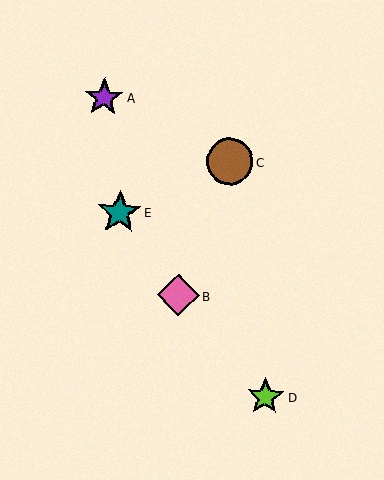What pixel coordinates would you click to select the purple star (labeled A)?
Click at (104, 98) to select the purple star A.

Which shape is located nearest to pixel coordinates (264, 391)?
The lime star (labeled D) at (266, 397) is nearest to that location.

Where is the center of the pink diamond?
The center of the pink diamond is at (178, 295).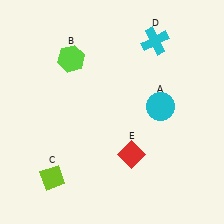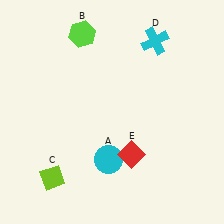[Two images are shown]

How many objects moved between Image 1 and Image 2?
2 objects moved between the two images.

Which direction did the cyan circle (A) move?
The cyan circle (A) moved down.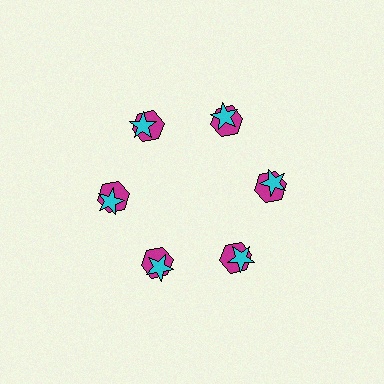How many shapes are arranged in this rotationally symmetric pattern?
There are 12 shapes, arranged in 6 groups of 2.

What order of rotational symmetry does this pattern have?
This pattern has 6-fold rotational symmetry.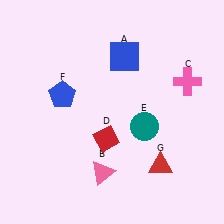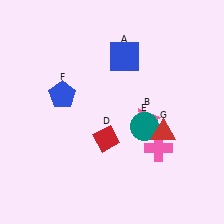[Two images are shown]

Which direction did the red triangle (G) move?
The red triangle (G) moved up.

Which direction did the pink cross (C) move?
The pink cross (C) moved down.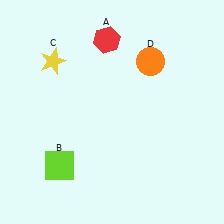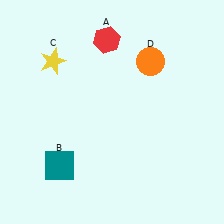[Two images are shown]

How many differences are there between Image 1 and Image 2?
There is 1 difference between the two images.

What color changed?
The square (B) changed from lime in Image 1 to teal in Image 2.